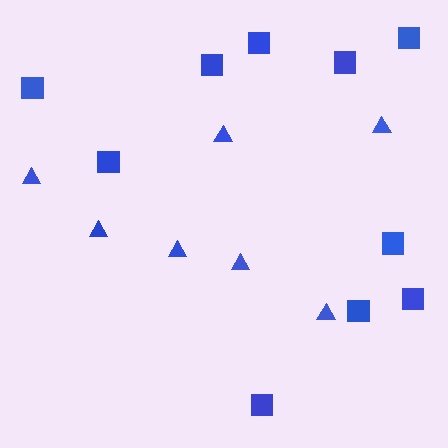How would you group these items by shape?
There are 2 groups: one group of triangles (7) and one group of squares (10).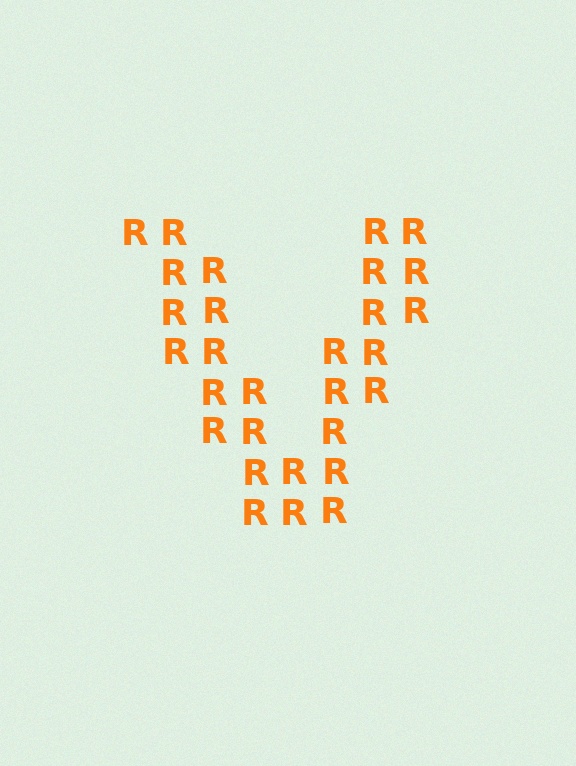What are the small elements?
The small elements are letter R's.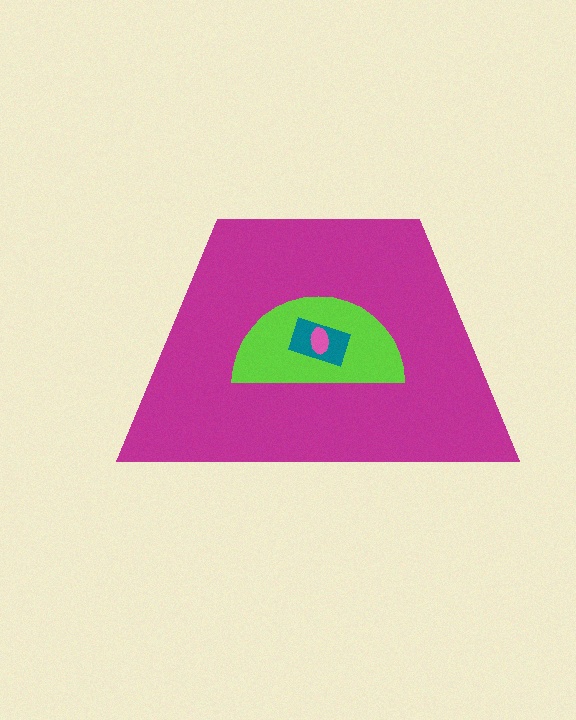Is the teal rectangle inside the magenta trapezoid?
Yes.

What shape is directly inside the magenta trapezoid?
The lime semicircle.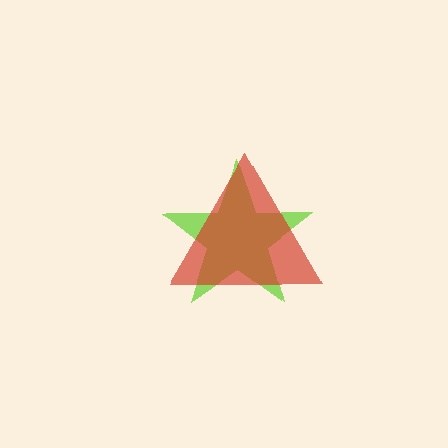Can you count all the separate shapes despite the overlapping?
Yes, there are 2 separate shapes.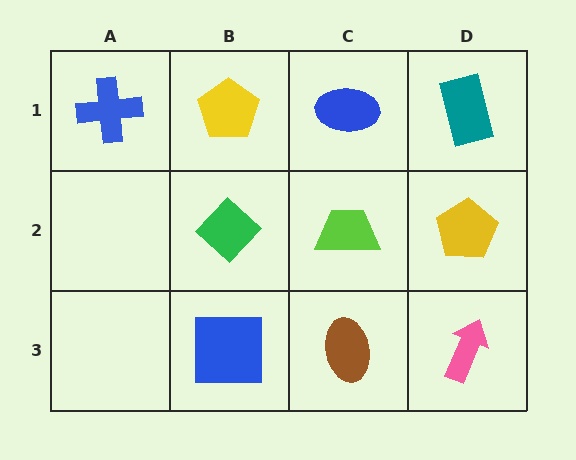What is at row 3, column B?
A blue square.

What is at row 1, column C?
A blue ellipse.